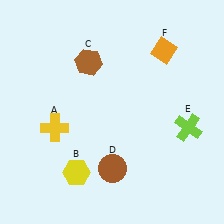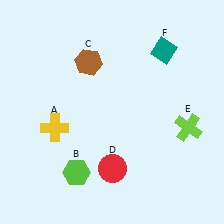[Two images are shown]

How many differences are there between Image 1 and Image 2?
There are 3 differences between the two images.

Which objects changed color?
B changed from yellow to lime. D changed from brown to red. F changed from orange to teal.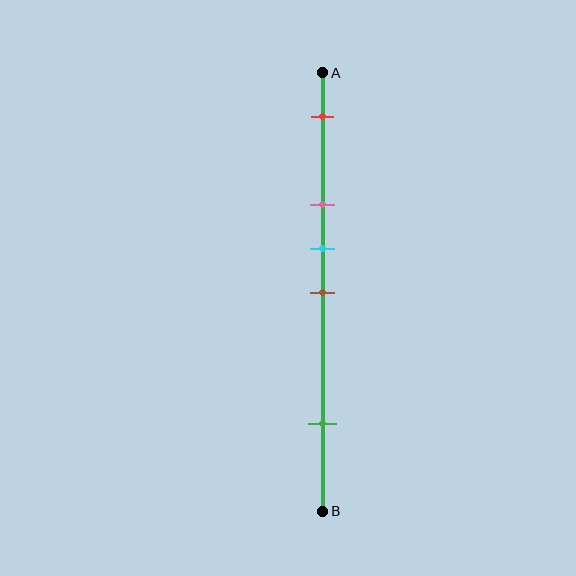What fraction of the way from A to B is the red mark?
The red mark is approximately 10% (0.1) of the way from A to B.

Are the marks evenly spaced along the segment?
No, the marks are not evenly spaced.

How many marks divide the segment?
There are 5 marks dividing the segment.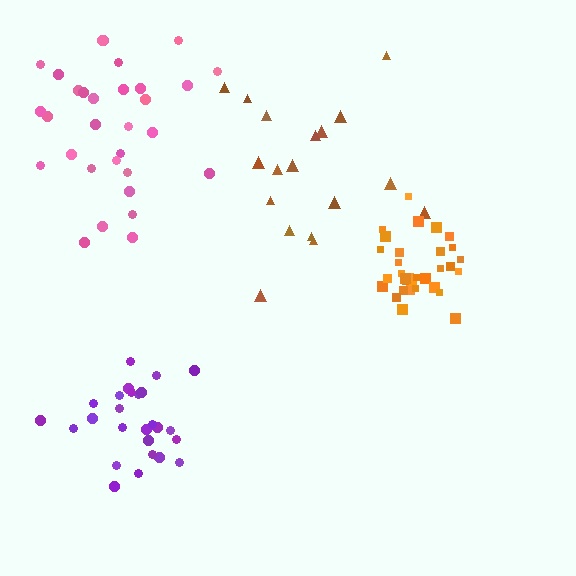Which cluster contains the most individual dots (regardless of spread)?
Orange (32).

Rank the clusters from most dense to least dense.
orange, purple, pink, brown.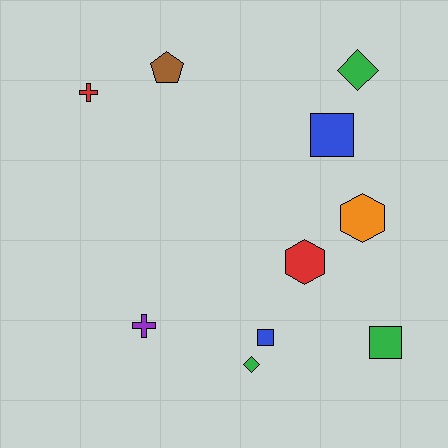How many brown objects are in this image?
There is 1 brown object.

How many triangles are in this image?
There are no triangles.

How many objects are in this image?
There are 10 objects.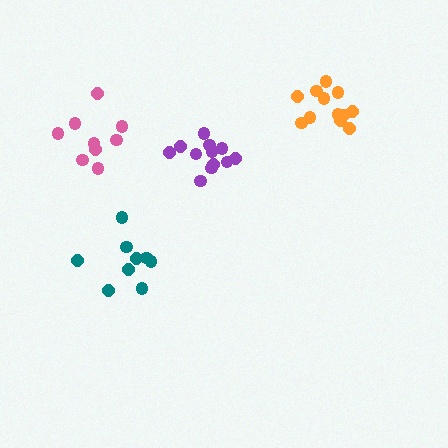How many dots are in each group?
Group 1: 12 dots, Group 2: 12 dots, Group 3: 9 dots, Group 4: 9 dots (42 total).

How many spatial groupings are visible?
There are 4 spatial groupings.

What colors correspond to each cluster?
The clusters are colored: orange, purple, teal, pink.